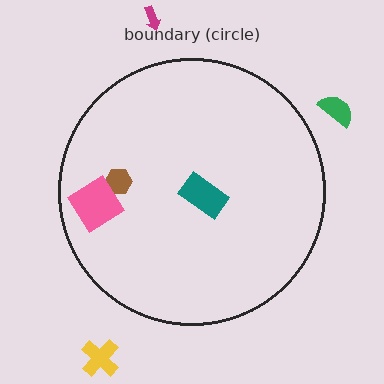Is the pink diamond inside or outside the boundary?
Inside.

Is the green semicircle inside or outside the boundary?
Outside.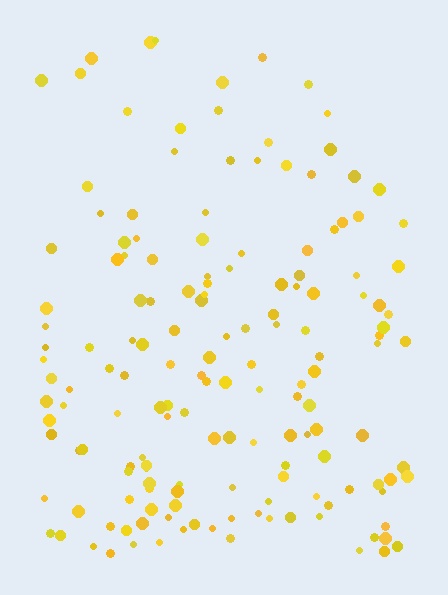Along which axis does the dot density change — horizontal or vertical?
Vertical.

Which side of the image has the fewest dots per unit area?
The top.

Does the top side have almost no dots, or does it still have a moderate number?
Still a moderate number, just noticeably fewer than the bottom.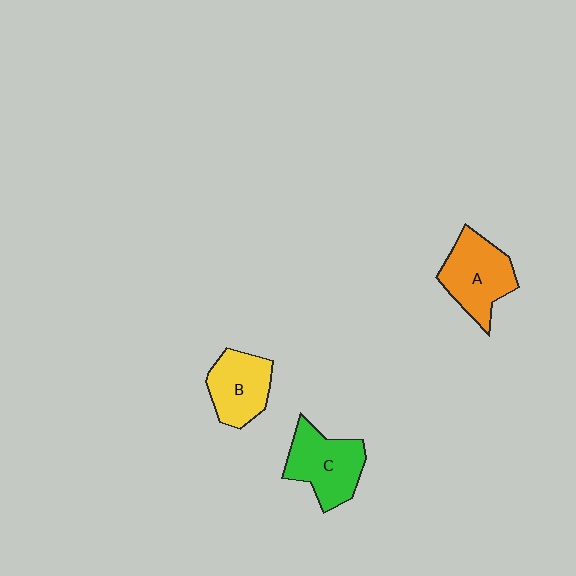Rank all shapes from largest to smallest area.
From largest to smallest: A (orange), C (green), B (yellow).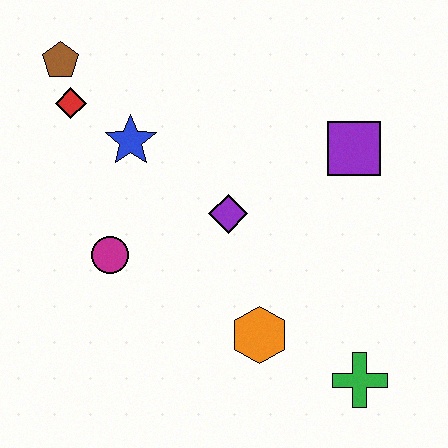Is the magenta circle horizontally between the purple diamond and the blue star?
No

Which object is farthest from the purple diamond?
The brown pentagon is farthest from the purple diamond.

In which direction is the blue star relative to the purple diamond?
The blue star is to the left of the purple diamond.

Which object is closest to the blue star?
The red diamond is closest to the blue star.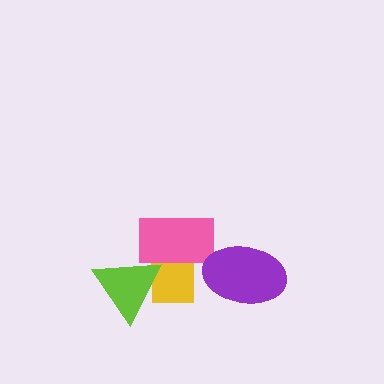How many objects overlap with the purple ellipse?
0 objects overlap with the purple ellipse.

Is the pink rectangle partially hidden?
Yes, it is partially covered by another shape.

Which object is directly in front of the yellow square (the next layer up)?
The pink rectangle is directly in front of the yellow square.